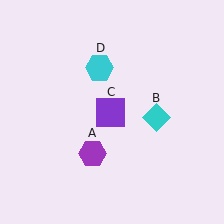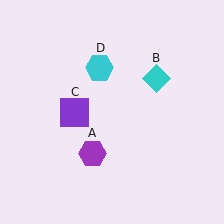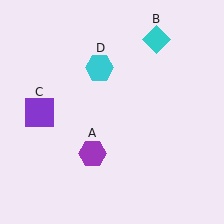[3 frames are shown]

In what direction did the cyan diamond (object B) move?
The cyan diamond (object B) moved up.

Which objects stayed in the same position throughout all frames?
Purple hexagon (object A) and cyan hexagon (object D) remained stationary.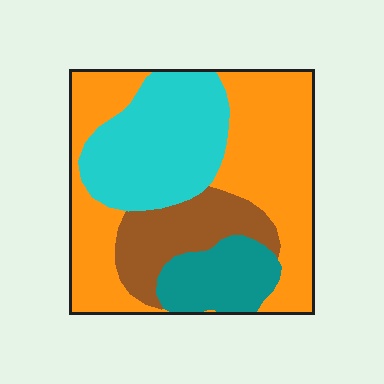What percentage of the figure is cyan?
Cyan covers about 25% of the figure.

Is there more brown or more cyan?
Cyan.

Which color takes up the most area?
Orange, at roughly 45%.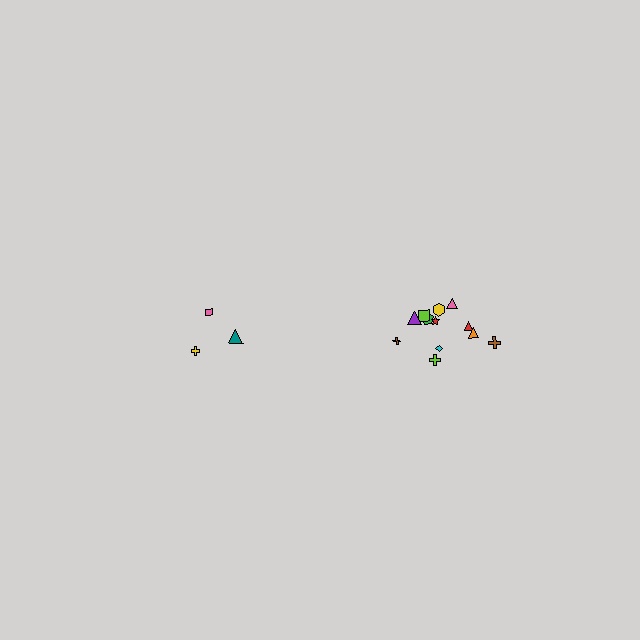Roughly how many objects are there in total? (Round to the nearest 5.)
Roughly 15 objects in total.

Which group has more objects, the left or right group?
The right group.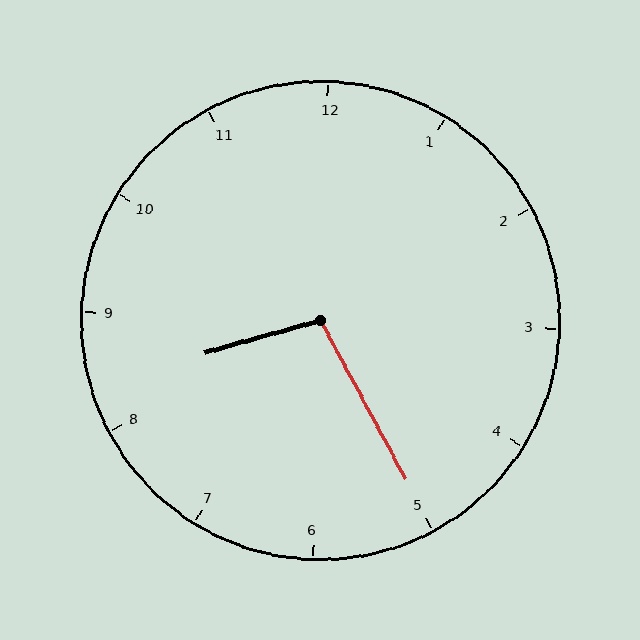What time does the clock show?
8:25.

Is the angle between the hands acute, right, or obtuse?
It is obtuse.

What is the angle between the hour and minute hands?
Approximately 102 degrees.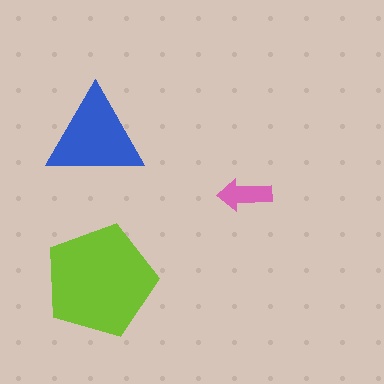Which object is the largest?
The lime pentagon.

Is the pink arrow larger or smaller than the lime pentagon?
Smaller.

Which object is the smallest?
The pink arrow.